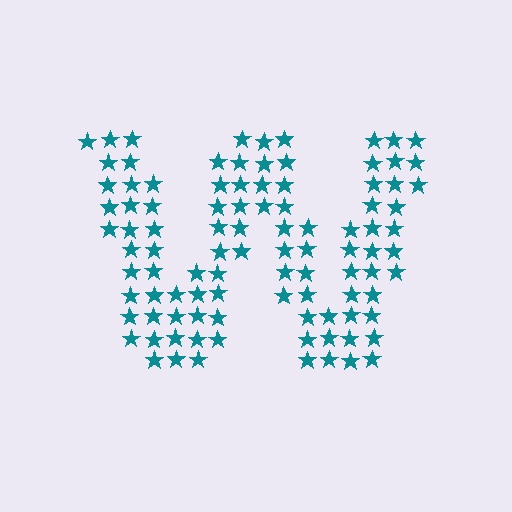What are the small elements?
The small elements are stars.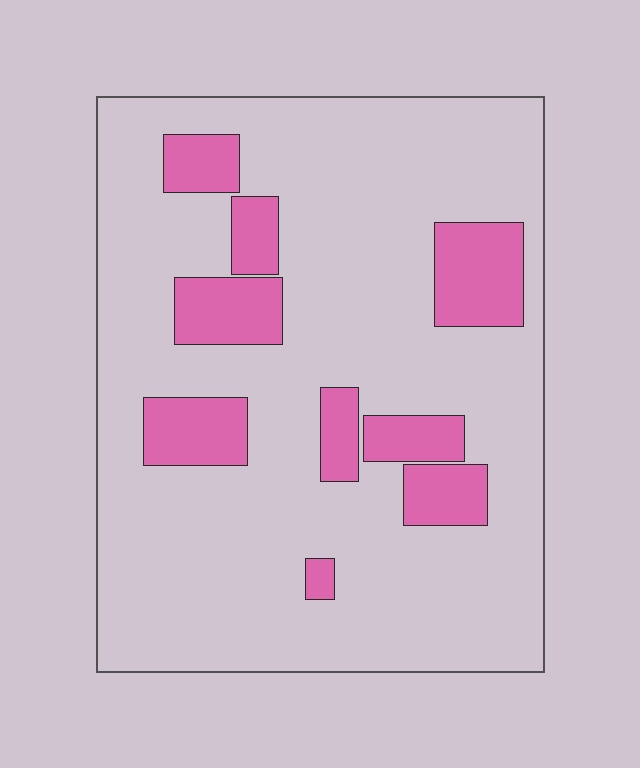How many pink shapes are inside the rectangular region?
9.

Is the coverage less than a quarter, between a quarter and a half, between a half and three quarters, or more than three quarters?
Less than a quarter.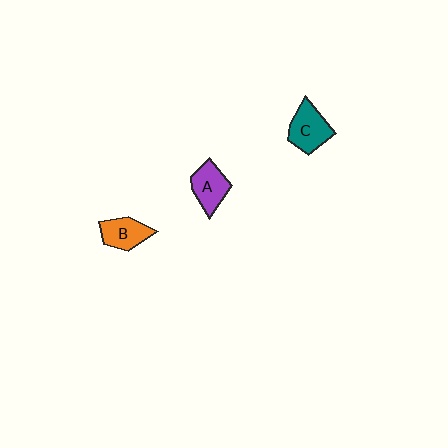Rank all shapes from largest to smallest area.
From largest to smallest: C (teal), A (purple), B (orange).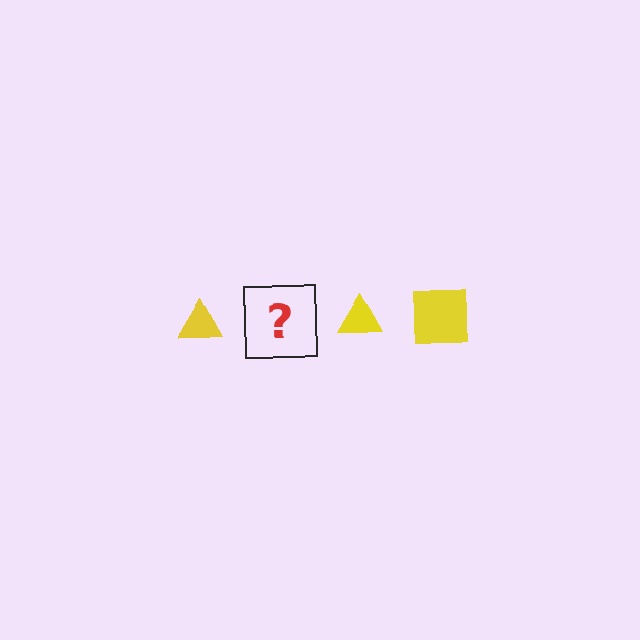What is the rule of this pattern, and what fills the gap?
The rule is that the pattern cycles through triangle, square shapes in yellow. The gap should be filled with a yellow square.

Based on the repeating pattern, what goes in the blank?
The blank should be a yellow square.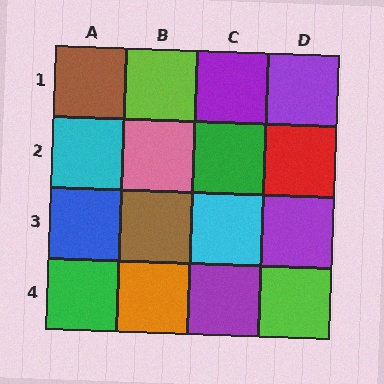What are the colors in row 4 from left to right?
Green, orange, purple, lime.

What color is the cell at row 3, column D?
Purple.